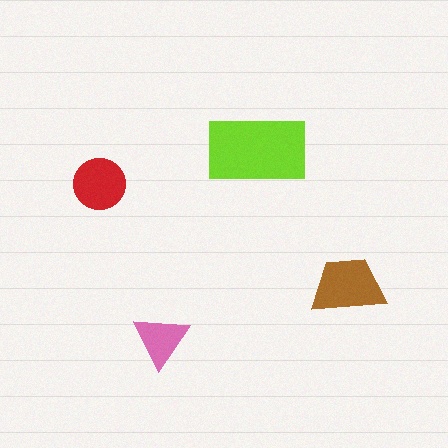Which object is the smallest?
The pink triangle.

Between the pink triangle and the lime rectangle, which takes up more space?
The lime rectangle.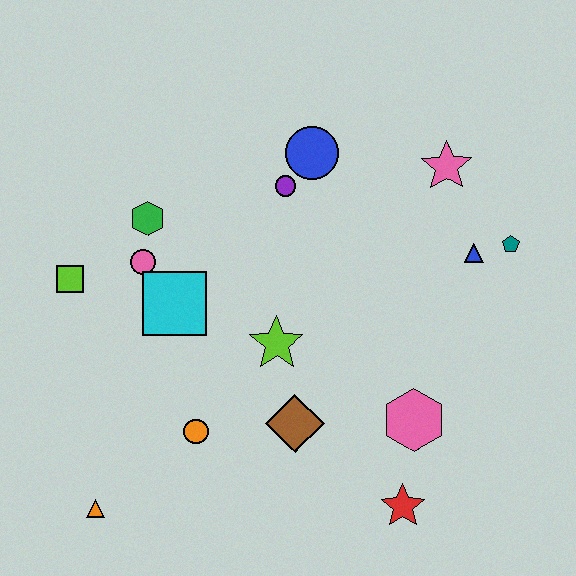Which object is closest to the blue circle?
The purple circle is closest to the blue circle.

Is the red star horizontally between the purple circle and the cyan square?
No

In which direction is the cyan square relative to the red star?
The cyan square is to the left of the red star.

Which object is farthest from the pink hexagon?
The lime square is farthest from the pink hexagon.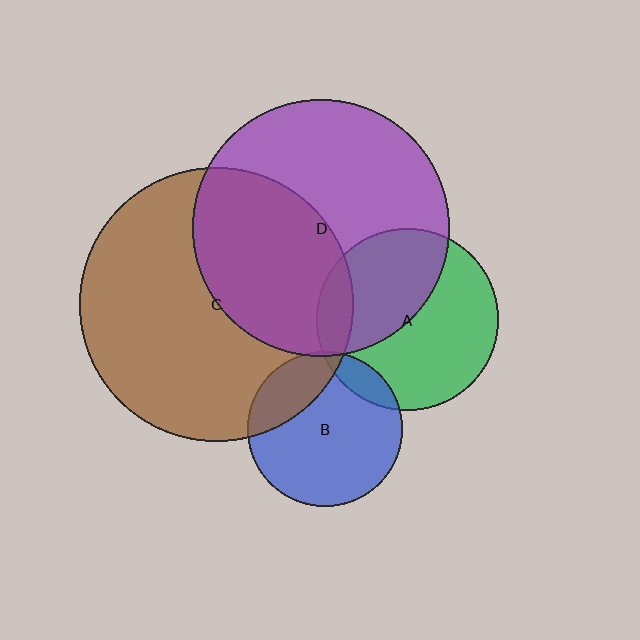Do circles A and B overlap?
Yes.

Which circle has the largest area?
Circle C (brown).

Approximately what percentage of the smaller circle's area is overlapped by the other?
Approximately 10%.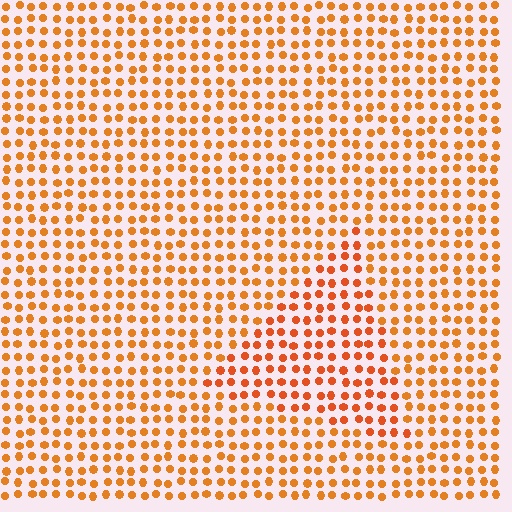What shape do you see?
I see a triangle.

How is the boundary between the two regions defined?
The boundary is defined purely by a slight shift in hue (about 15 degrees). Spacing, size, and orientation are identical on both sides.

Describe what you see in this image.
The image is filled with small orange elements in a uniform arrangement. A triangle-shaped region is visible where the elements are tinted to a slightly different hue, forming a subtle color boundary.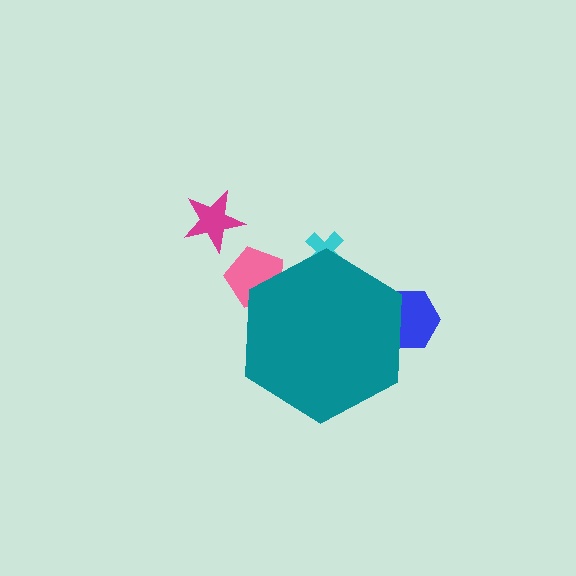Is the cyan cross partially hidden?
Yes, the cyan cross is partially hidden behind the teal hexagon.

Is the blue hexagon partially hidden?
Yes, the blue hexagon is partially hidden behind the teal hexagon.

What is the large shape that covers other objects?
A teal hexagon.